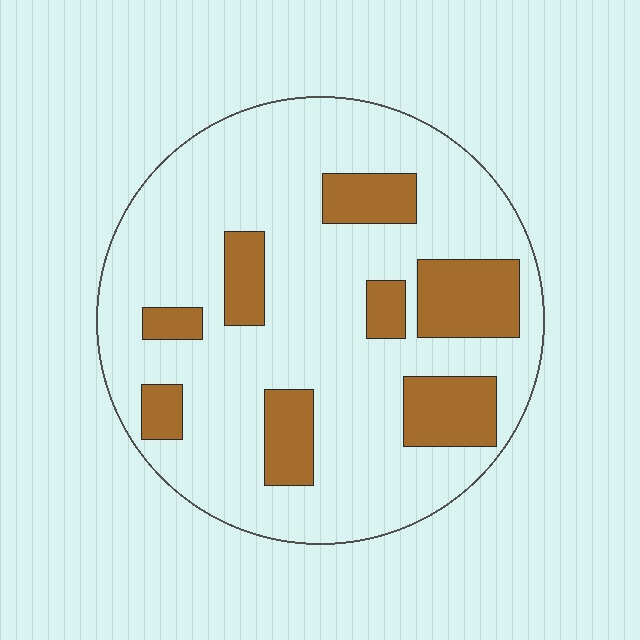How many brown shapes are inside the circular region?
8.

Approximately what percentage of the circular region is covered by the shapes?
Approximately 20%.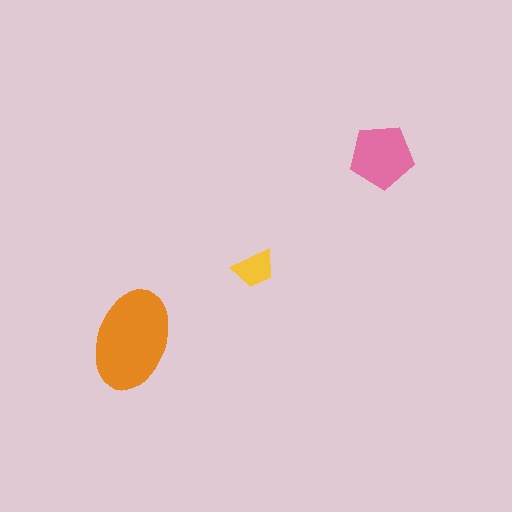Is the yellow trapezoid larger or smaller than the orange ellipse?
Smaller.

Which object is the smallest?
The yellow trapezoid.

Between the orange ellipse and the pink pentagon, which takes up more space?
The orange ellipse.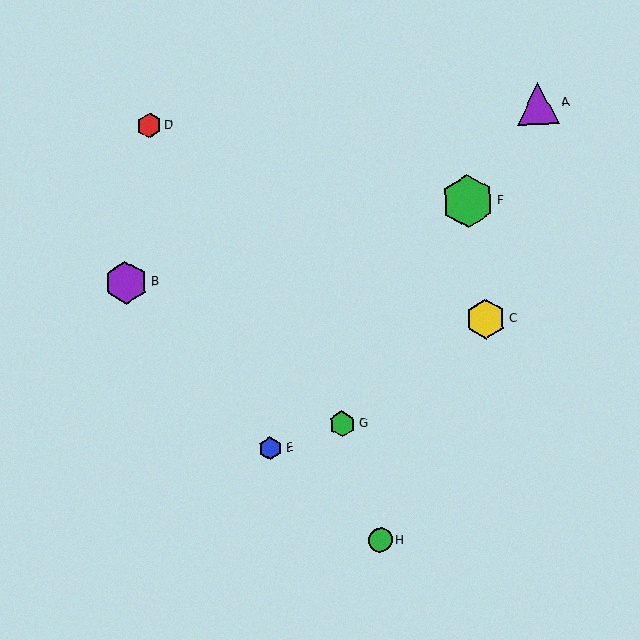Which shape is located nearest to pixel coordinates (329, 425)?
The green hexagon (labeled G) at (342, 424) is nearest to that location.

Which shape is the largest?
The green hexagon (labeled F) is the largest.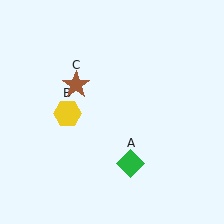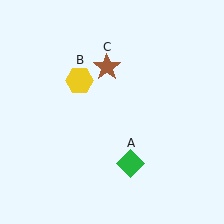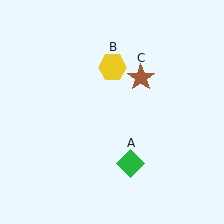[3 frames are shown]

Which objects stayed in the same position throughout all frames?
Green diamond (object A) remained stationary.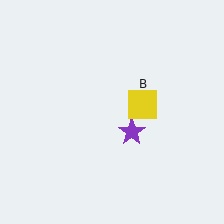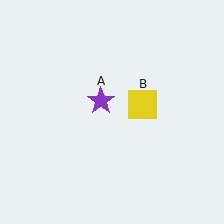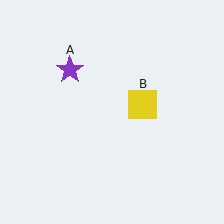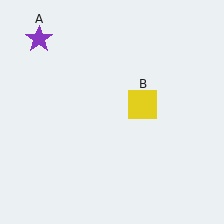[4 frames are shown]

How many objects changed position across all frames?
1 object changed position: purple star (object A).